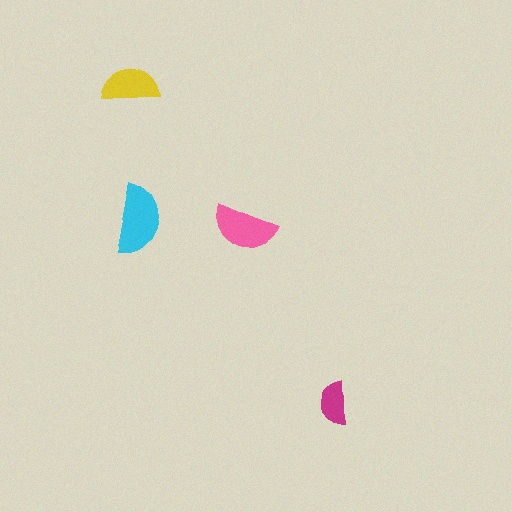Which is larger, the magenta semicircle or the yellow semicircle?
The yellow one.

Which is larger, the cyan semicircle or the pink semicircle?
The cyan one.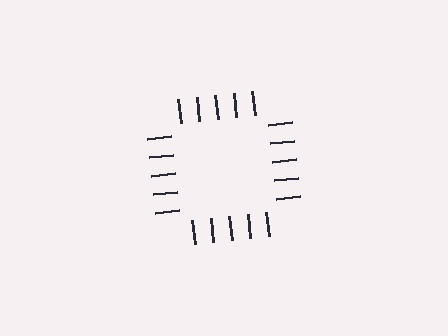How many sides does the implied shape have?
4 sides — the line-ends trace a square.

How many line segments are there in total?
20 — 5 along each of the 4 edges.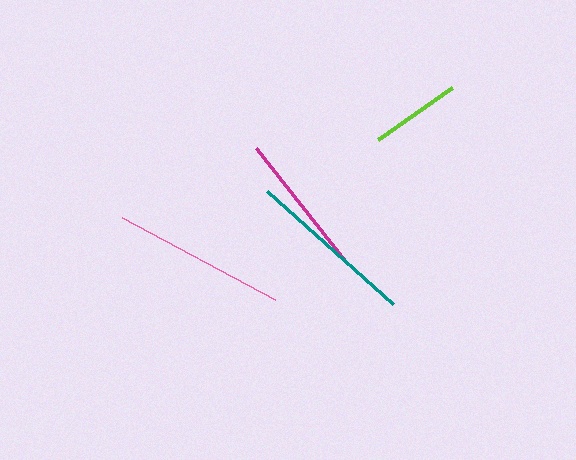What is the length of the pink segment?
The pink segment is approximately 174 pixels long.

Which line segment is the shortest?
The lime line is the shortest at approximately 91 pixels.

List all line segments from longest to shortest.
From longest to shortest: pink, teal, magenta, lime.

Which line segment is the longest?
The pink line is the longest at approximately 174 pixels.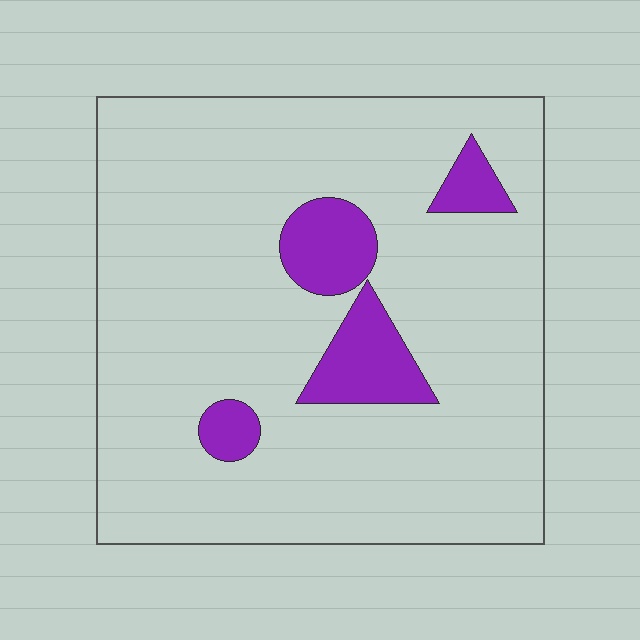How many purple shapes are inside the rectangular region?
4.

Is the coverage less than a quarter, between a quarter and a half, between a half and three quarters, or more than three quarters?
Less than a quarter.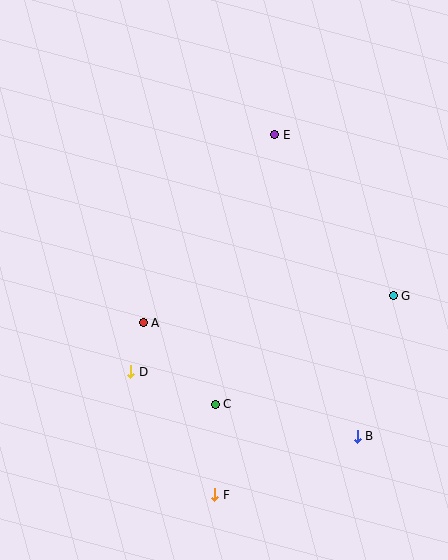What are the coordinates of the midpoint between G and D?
The midpoint between G and D is at (262, 334).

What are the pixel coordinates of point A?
Point A is at (143, 323).